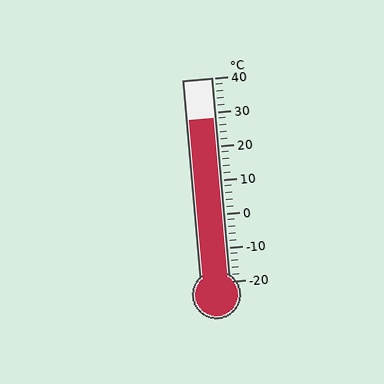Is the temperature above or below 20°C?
The temperature is above 20°C.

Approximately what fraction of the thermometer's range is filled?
The thermometer is filled to approximately 80% of its range.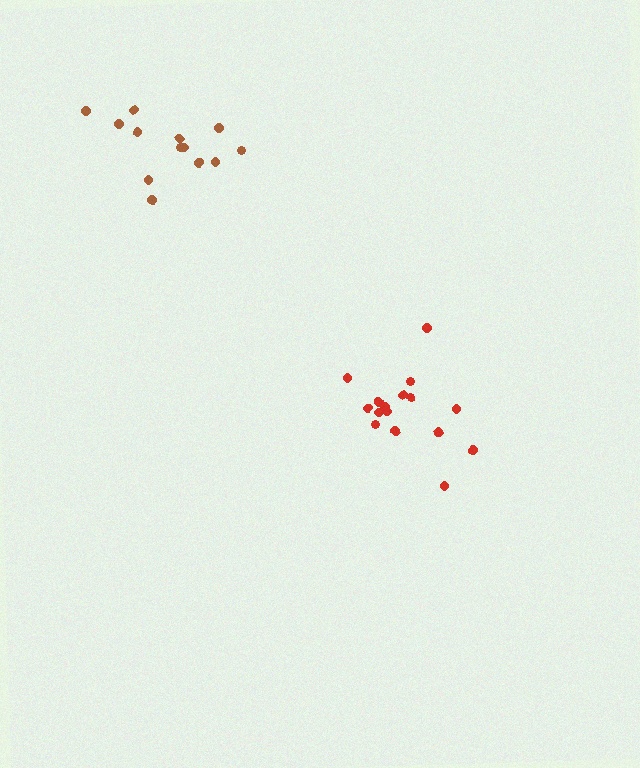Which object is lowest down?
The red cluster is bottommost.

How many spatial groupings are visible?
There are 2 spatial groupings.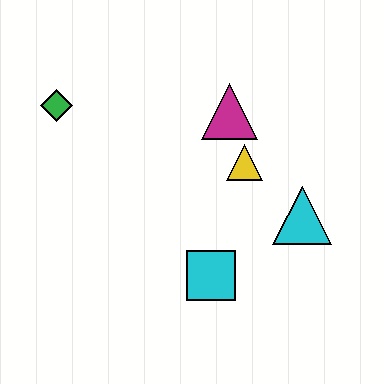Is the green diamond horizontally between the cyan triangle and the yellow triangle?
No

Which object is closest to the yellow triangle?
The magenta triangle is closest to the yellow triangle.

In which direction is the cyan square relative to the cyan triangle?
The cyan square is to the left of the cyan triangle.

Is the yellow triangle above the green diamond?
No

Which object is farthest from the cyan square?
The green diamond is farthest from the cyan square.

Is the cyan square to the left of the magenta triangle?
Yes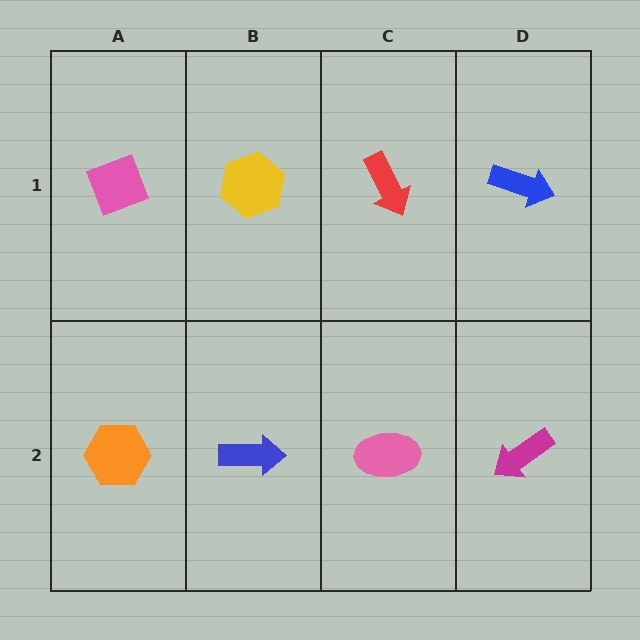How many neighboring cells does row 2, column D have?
2.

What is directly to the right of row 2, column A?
A blue arrow.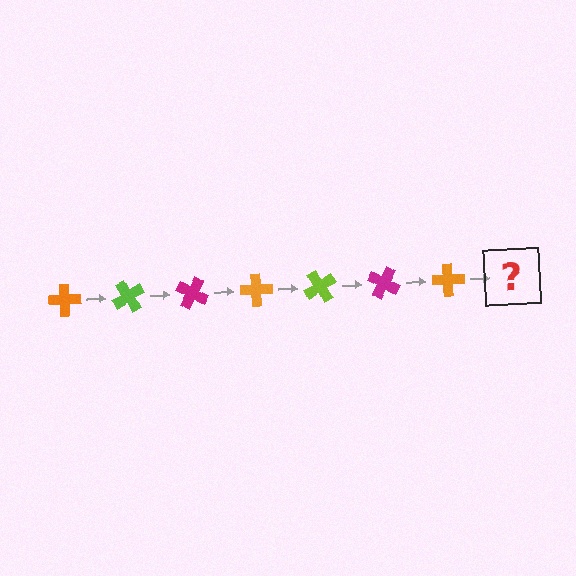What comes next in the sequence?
The next element should be a lime cross, rotated 420 degrees from the start.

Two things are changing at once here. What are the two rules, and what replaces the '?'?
The two rules are that it rotates 60 degrees each step and the color cycles through orange, lime, and magenta. The '?' should be a lime cross, rotated 420 degrees from the start.